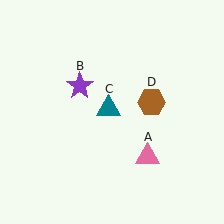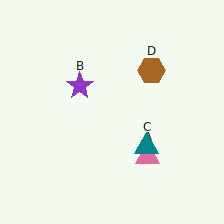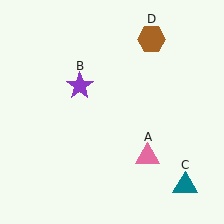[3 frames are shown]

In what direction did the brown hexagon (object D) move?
The brown hexagon (object D) moved up.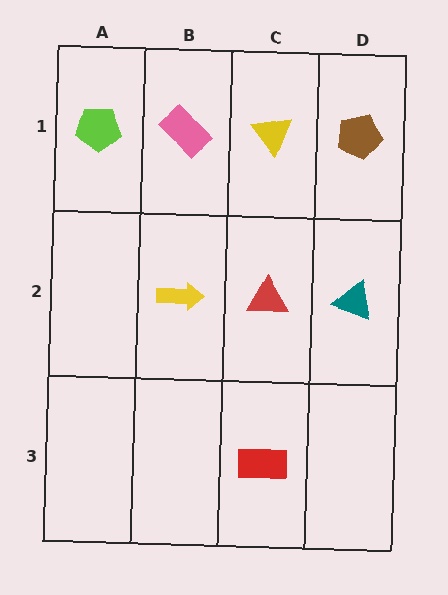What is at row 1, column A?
A lime pentagon.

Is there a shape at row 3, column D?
No, that cell is empty.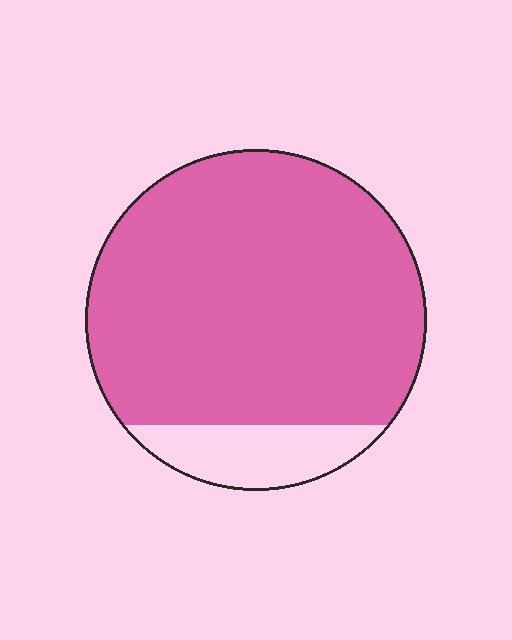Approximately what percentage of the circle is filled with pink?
Approximately 85%.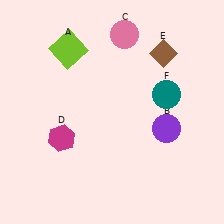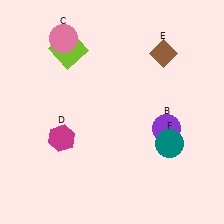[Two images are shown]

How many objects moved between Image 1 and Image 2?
2 objects moved between the two images.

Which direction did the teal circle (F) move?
The teal circle (F) moved down.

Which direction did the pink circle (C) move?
The pink circle (C) moved left.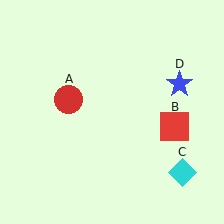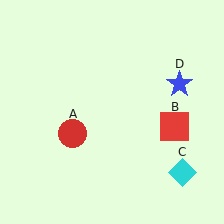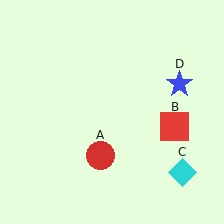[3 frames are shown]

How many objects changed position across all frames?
1 object changed position: red circle (object A).